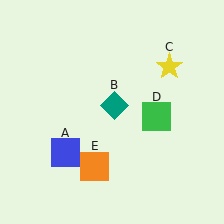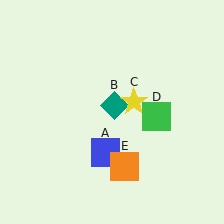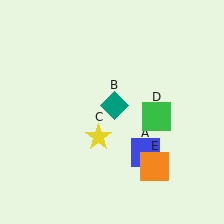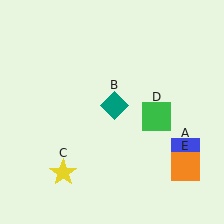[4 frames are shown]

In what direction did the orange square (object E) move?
The orange square (object E) moved right.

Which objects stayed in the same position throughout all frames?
Teal diamond (object B) and green square (object D) remained stationary.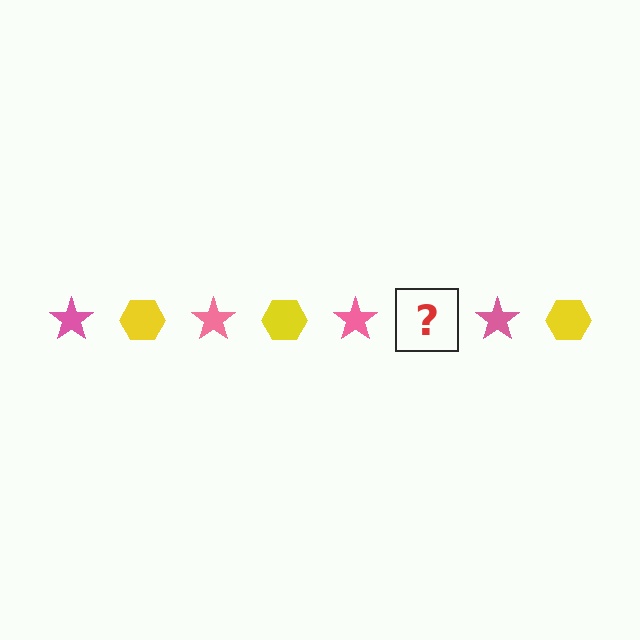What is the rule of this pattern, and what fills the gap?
The rule is that the pattern alternates between pink star and yellow hexagon. The gap should be filled with a yellow hexagon.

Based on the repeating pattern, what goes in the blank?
The blank should be a yellow hexagon.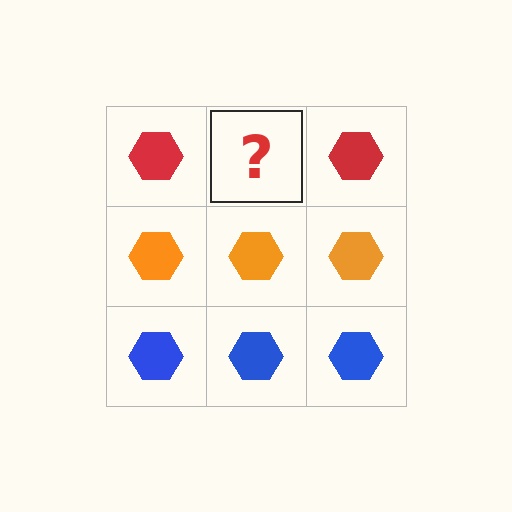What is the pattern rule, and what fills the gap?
The rule is that each row has a consistent color. The gap should be filled with a red hexagon.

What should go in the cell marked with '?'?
The missing cell should contain a red hexagon.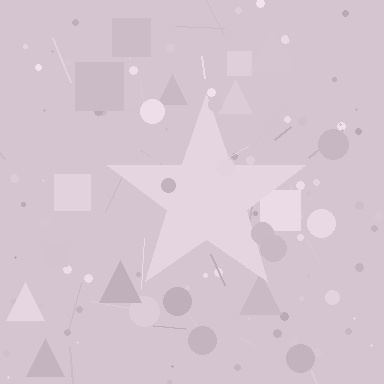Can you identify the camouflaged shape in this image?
The camouflaged shape is a star.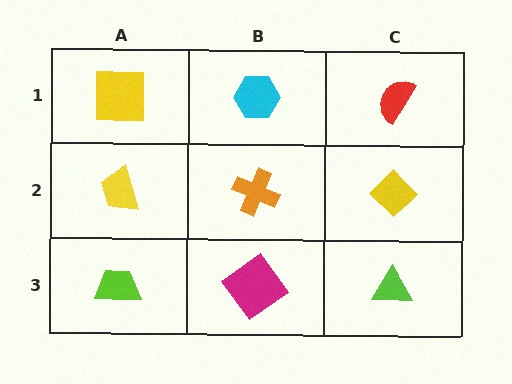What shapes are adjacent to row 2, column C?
A red semicircle (row 1, column C), a lime triangle (row 3, column C), an orange cross (row 2, column B).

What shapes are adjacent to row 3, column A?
A yellow trapezoid (row 2, column A), a magenta diamond (row 3, column B).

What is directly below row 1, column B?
An orange cross.